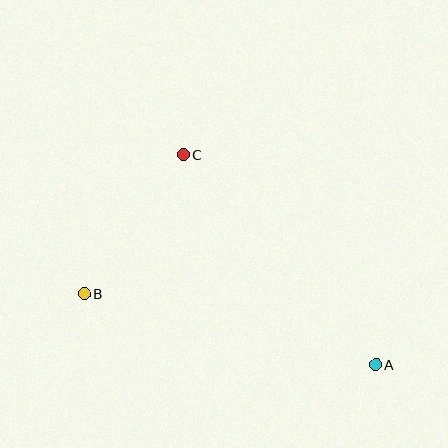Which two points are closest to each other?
Points B and C are closest to each other.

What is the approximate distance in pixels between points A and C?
The distance between A and C is approximately 285 pixels.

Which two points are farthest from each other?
Points A and B are farthest from each other.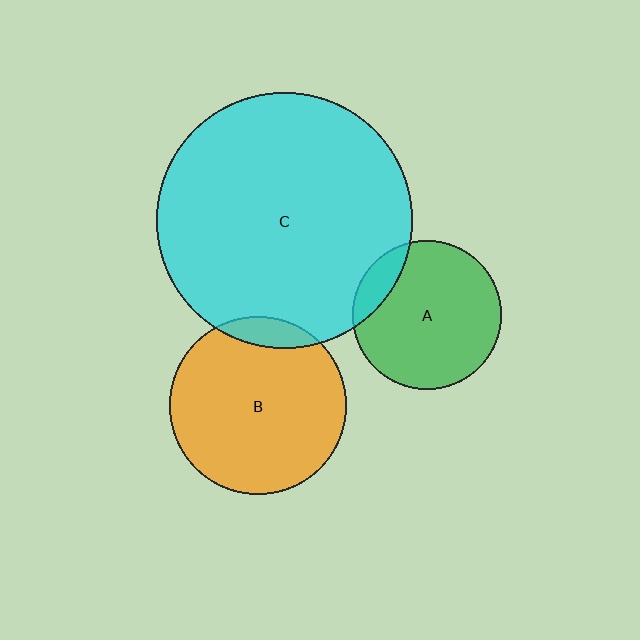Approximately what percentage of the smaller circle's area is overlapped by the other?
Approximately 10%.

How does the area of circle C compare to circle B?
Approximately 2.1 times.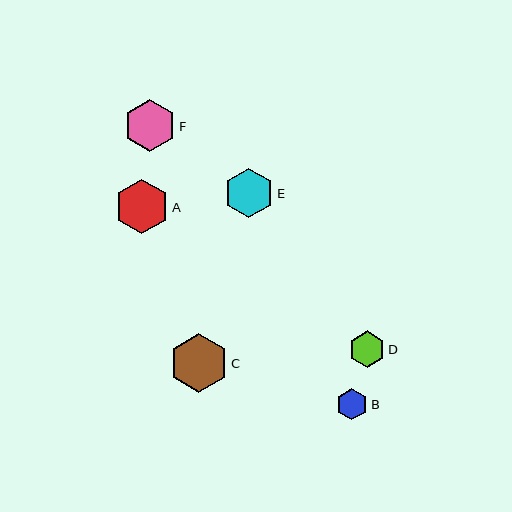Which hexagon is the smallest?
Hexagon B is the smallest with a size of approximately 32 pixels.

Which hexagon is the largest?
Hexagon C is the largest with a size of approximately 59 pixels.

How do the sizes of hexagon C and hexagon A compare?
Hexagon C and hexagon A are approximately the same size.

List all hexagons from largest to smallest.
From largest to smallest: C, A, F, E, D, B.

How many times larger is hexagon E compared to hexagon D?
Hexagon E is approximately 1.3 times the size of hexagon D.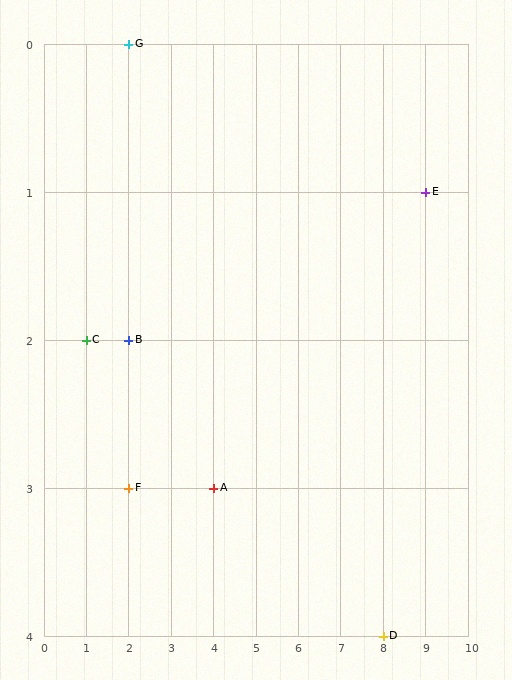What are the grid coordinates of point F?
Point F is at grid coordinates (2, 3).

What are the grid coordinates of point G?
Point G is at grid coordinates (2, 0).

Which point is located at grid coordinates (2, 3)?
Point F is at (2, 3).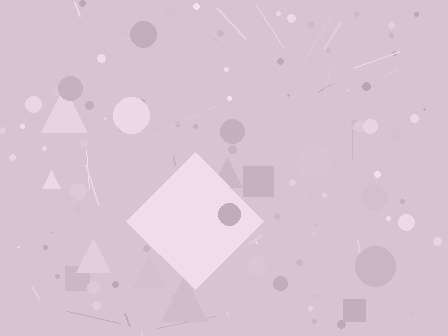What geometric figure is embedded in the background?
A diamond is embedded in the background.